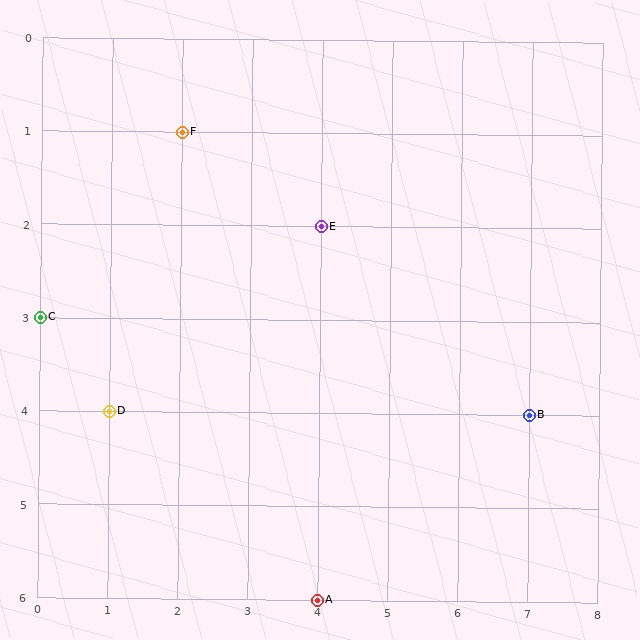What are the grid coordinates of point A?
Point A is at grid coordinates (4, 6).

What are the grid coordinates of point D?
Point D is at grid coordinates (1, 4).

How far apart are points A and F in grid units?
Points A and F are 2 columns and 5 rows apart (about 5.4 grid units diagonally).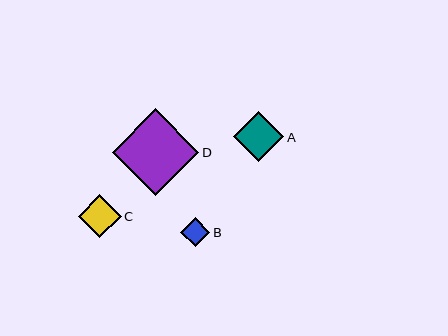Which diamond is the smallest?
Diamond B is the smallest with a size of approximately 29 pixels.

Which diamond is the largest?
Diamond D is the largest with a size of approximately 87 pixels.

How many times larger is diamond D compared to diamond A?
Diamond D is approximately 1.7 times the size of diamond A.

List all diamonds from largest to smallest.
From largest to smallest: D, A, C, B.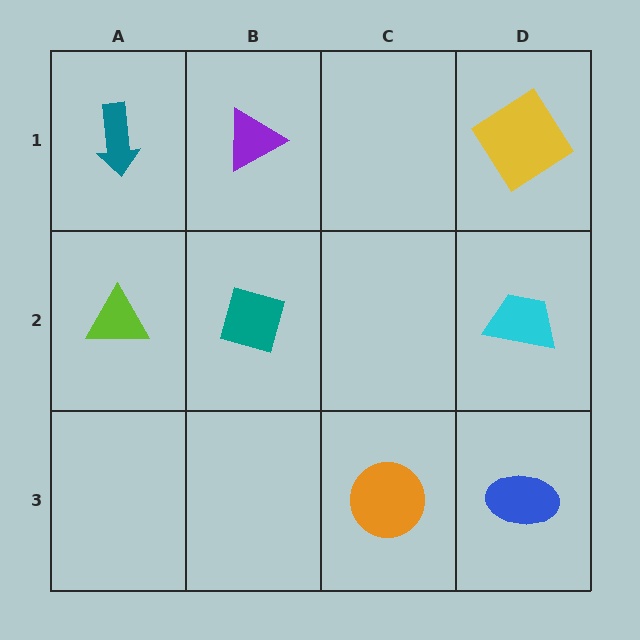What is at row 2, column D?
A cyan trapezoid.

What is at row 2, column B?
A teal diamond.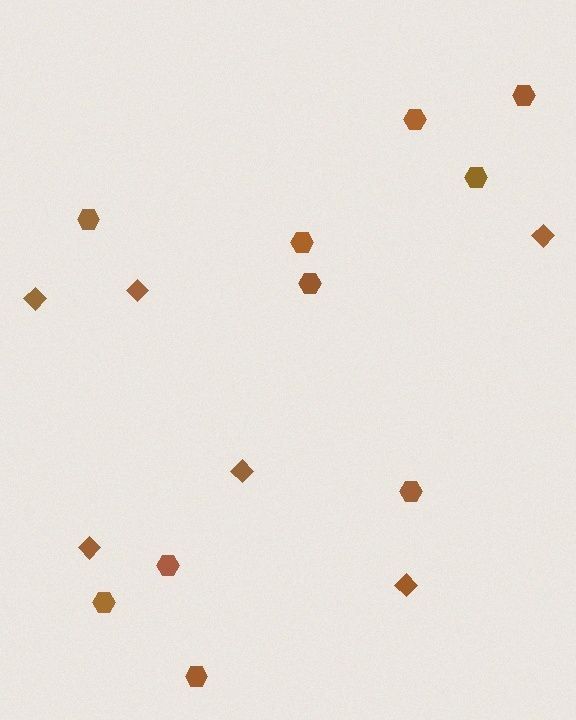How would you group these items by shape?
There are 2 groups: one group of hexagons (10) and one group of diamonds (6).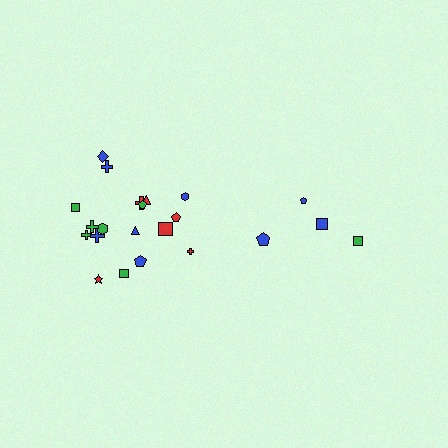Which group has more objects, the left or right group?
The left group.